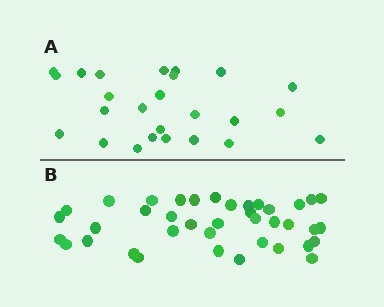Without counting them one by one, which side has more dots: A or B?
Region B (the bottom region) has more dots.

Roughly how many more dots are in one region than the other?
Region B has approximately 15 more dots than region A.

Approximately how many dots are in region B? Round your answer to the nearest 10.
About 40 dots. (The exact count is 39, which rounds to 40.)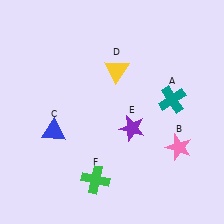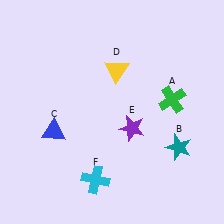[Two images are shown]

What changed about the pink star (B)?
In Image 1, B is pink. In Image 2, it changed to teal.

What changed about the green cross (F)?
In Image 1, F is green. In Image 2, it changed to cyan.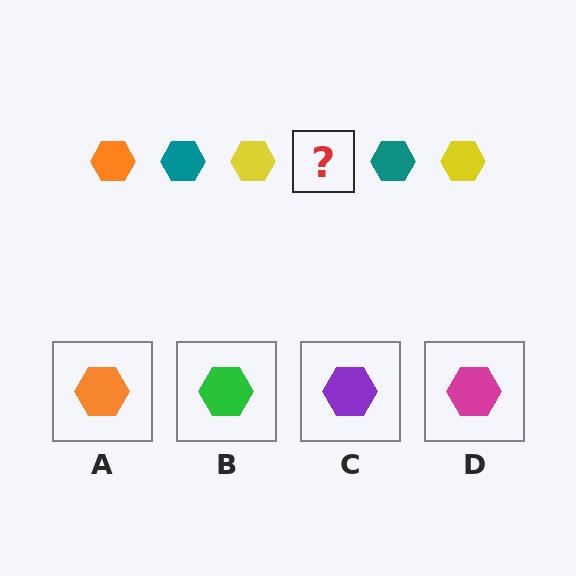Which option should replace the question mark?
Option A.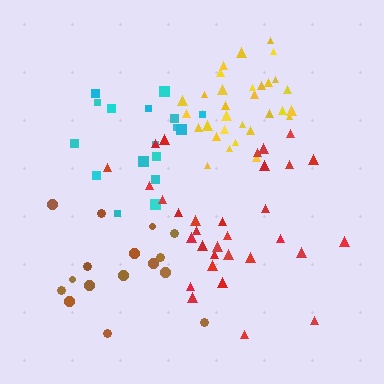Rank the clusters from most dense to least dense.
yellow, cyan, red, brown.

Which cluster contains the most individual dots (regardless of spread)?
Yellow (32).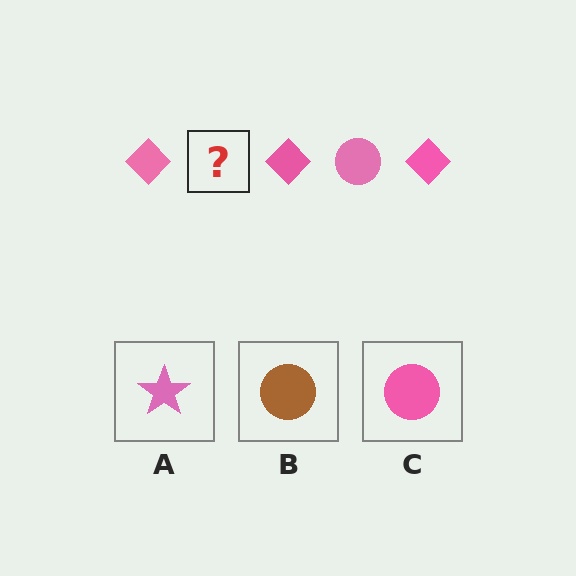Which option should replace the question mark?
Option C.